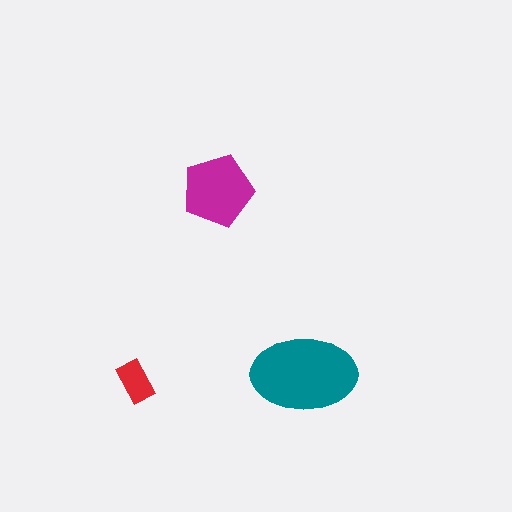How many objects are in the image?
There are 3 objects in the image.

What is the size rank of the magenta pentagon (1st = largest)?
2nd.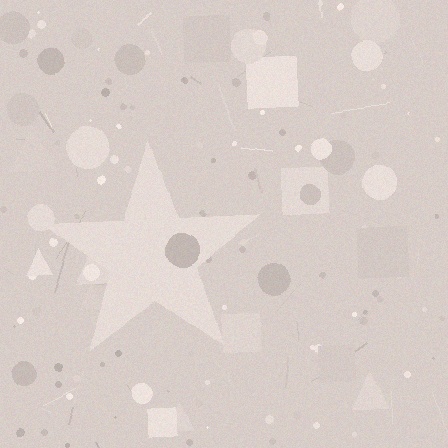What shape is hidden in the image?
A star is hidden in the image.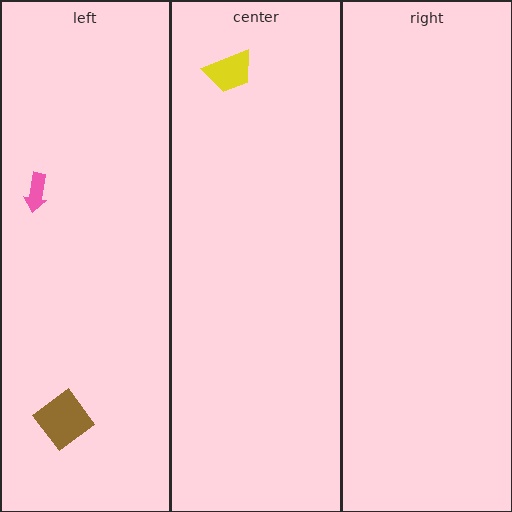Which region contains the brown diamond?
The left region.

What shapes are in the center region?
The yellow trapezoid.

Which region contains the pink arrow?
The left region.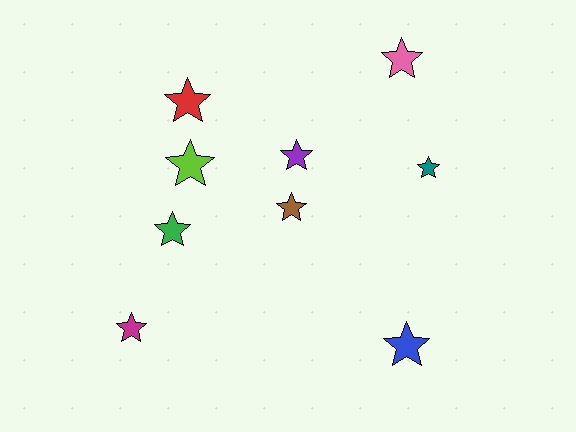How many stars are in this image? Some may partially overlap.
There are 9 stars.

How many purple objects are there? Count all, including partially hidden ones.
There is 1 purple object.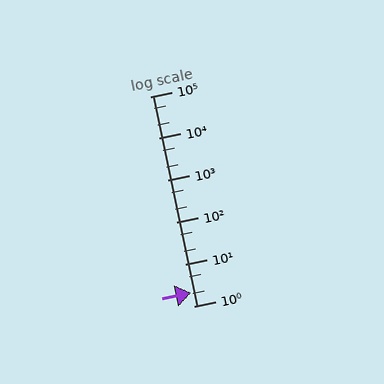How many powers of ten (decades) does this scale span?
The scale spans 5 decades, from 1 to 100000.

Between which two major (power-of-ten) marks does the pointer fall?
The pointer is between 1 and 10.